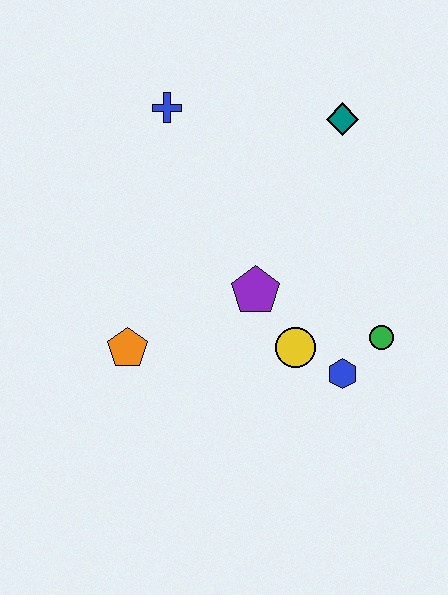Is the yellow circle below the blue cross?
Yes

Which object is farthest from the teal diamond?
The orange pentagon is farthest from the teal diamond.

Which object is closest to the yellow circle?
The blue hexagon is closest to the yellow circle.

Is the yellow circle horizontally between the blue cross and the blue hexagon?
Yes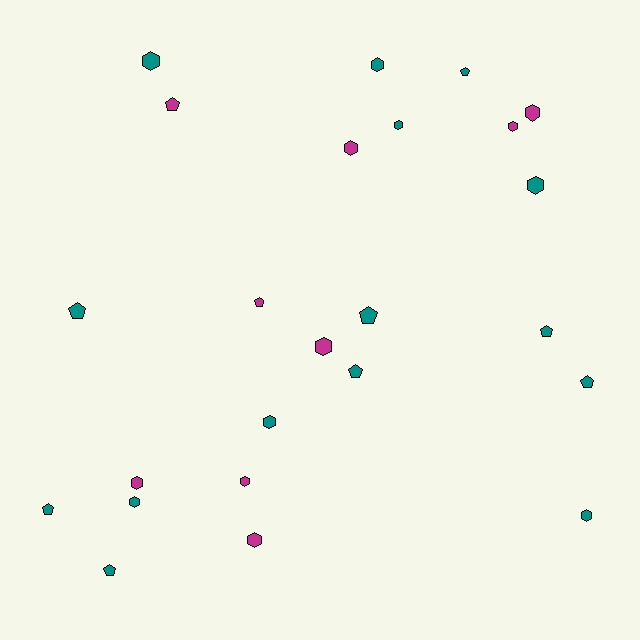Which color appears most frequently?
Teal, with 15 objects.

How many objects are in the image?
There are 24 objects.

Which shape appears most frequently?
Hexagon, with 14 objects.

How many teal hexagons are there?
There are 7 teal hexagons.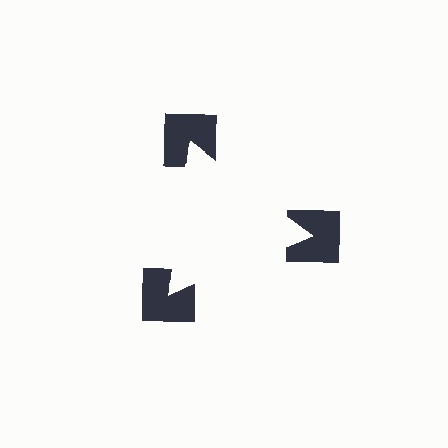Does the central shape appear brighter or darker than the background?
It typically appears slightly brighter than the background, even though no actual brightness change is drawn.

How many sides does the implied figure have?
3 sides.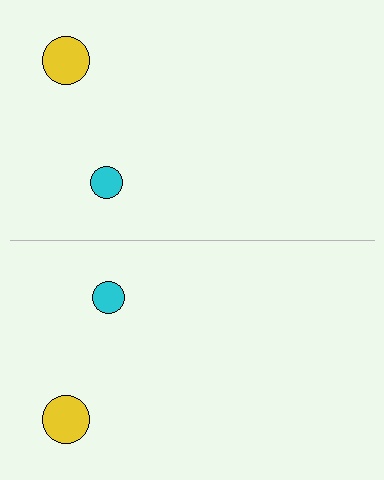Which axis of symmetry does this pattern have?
The pattern has a horizontal axis of symmetry running through the center of the image.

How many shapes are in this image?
There are 4 shapes in this image.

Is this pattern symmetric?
Yes, this pattern has bilateral (reflection) symmetry.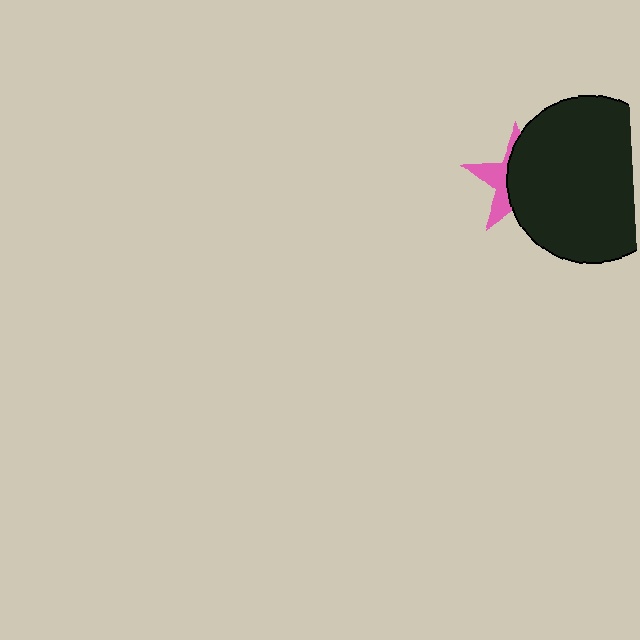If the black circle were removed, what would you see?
You would see the complete pink star.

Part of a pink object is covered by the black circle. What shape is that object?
It is a star.